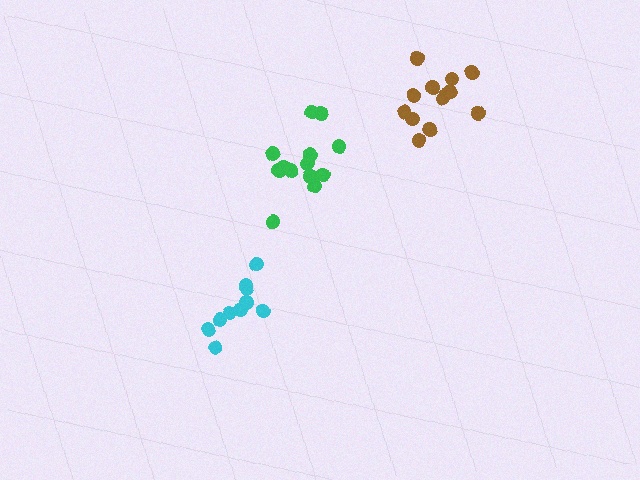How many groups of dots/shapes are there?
There are 3 groups.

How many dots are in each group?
Group 1: 10 dots, Group 2: 13 dots, Group 3: 15 dots (38 total).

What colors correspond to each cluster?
The clusters are colored: cyan, brown, green.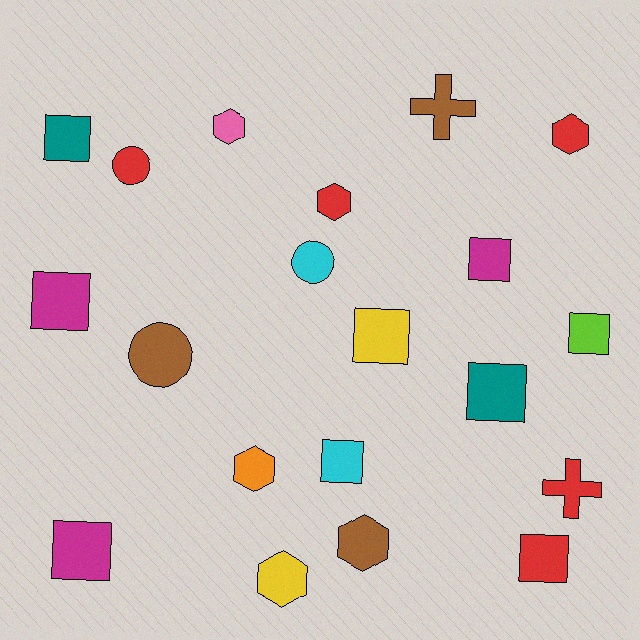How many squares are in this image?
There are 9 squares.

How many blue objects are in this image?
There are no blue objects.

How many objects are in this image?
There are 20 objects.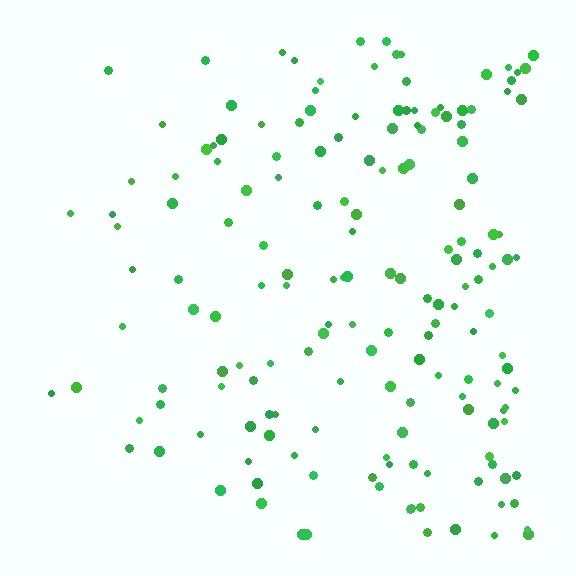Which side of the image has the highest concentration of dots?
The right.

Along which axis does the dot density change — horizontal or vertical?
Horizontal.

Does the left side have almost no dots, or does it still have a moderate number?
Still a moderate number, just noticeably fewer than the right.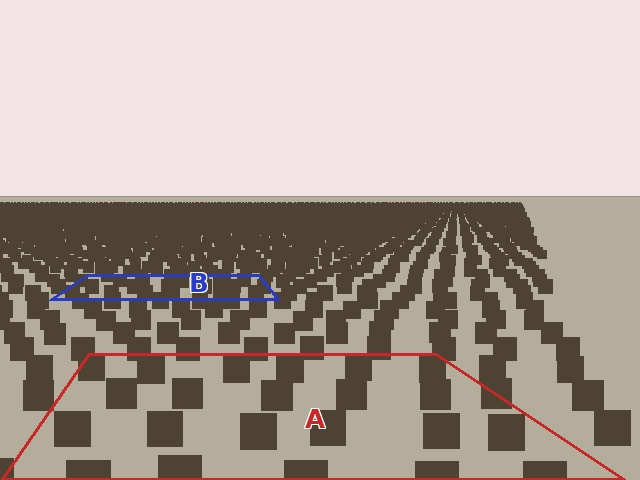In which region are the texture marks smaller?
The texture marks are smaller in region B, because it is farther away.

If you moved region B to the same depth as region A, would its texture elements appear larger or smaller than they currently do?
They would appear larger. At a closer depth, the same texture elements are projected at a bigger on-screen size.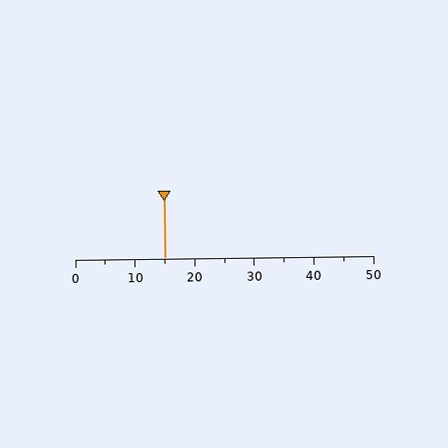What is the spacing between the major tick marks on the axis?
The major ticks are spaced 10 apart.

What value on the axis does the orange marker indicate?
The marker indicates approximately 15.